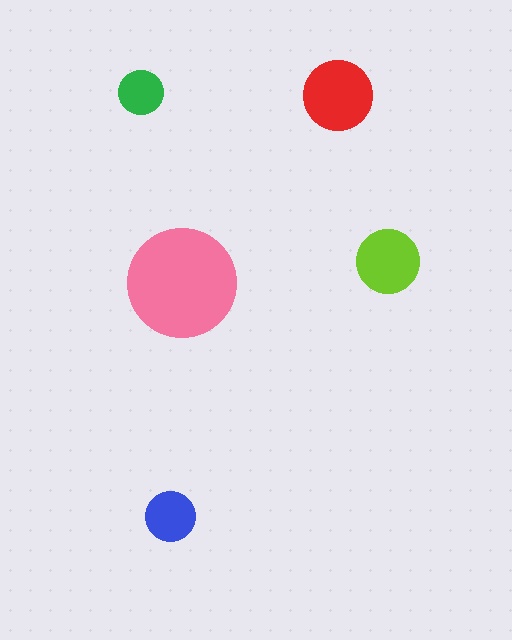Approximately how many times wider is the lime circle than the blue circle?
About 1.5 times wider.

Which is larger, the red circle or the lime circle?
The red one.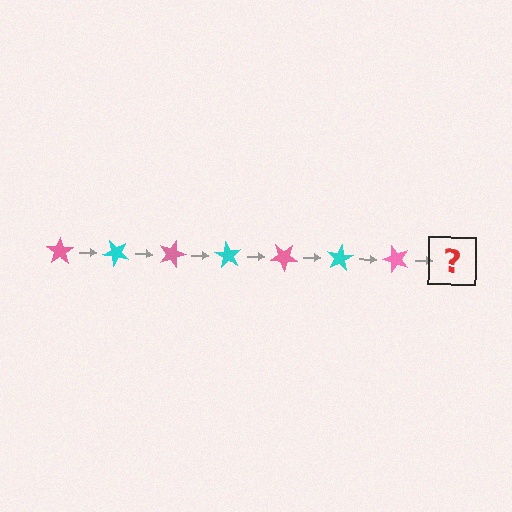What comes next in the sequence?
The next element should be a cyan star, rotated 315 degrees from the start.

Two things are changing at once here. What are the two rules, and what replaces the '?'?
The two rules are that it rotates 45 degrees each step and the color cycles through pink and cyan. The '?' should be a cyan star, rotated 315 degrees from the start.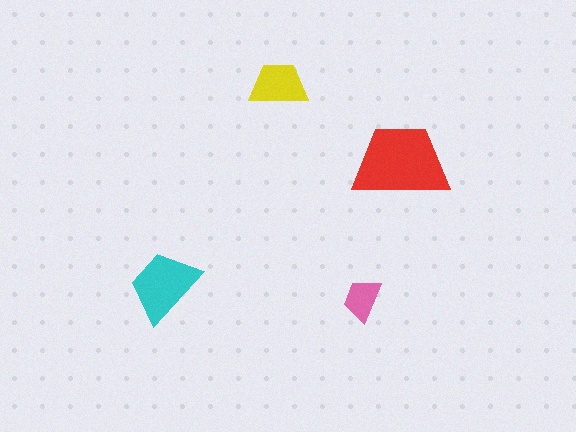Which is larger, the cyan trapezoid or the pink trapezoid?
The cyan one.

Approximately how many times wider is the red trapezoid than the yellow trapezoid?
About 1.5 times wider.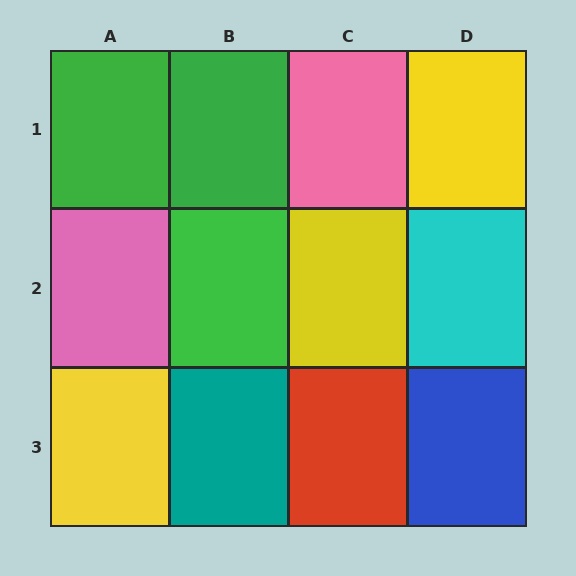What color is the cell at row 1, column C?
Pink.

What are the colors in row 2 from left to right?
Pink, green, yellow, cyan.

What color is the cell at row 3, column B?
Teal.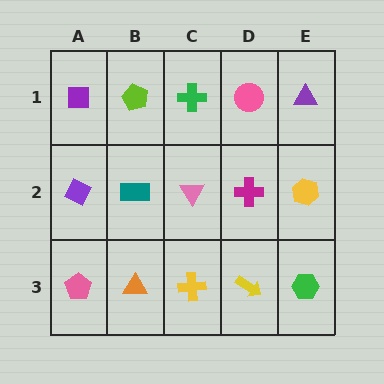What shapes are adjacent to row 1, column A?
A purple diamond (row 2, column A), a lime pentagon (row 1, column B).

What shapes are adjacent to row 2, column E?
A purple triangle (row 1, column E), a green hexagon (row 3, column E), a magenta cross (row 2, column D).